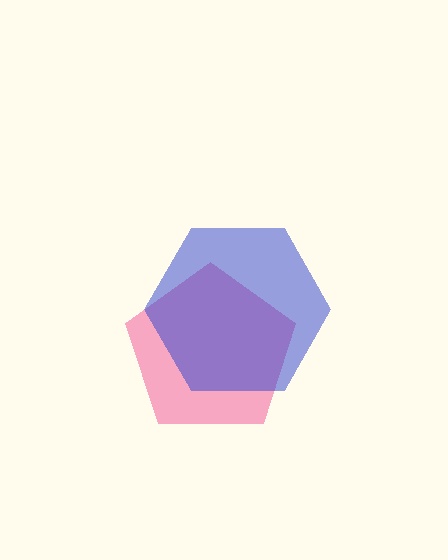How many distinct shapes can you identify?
There are 2 distinct shapes: a pink pentagon, a blue hexagon.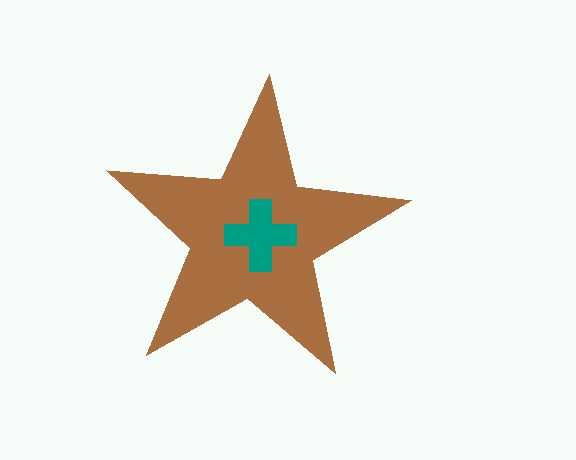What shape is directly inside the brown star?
The teal cross.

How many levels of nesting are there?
2.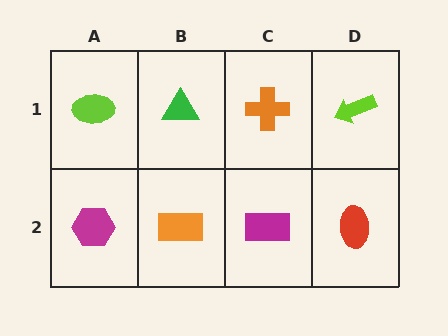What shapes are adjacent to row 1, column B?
An orange rectangle (row 2, column B), a lime ellipse (row 1, column A), an orange cross (row 1, column C).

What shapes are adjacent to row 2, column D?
A lime arrow (row 1, column D), a magenta rectangle (row 2, column C).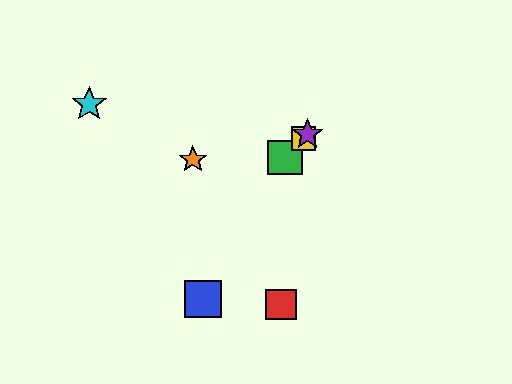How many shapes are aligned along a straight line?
3 shapes (the green square, the yellow square, the purple star) are aligned along a straight line.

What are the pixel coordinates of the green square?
The green square is at (285, 157).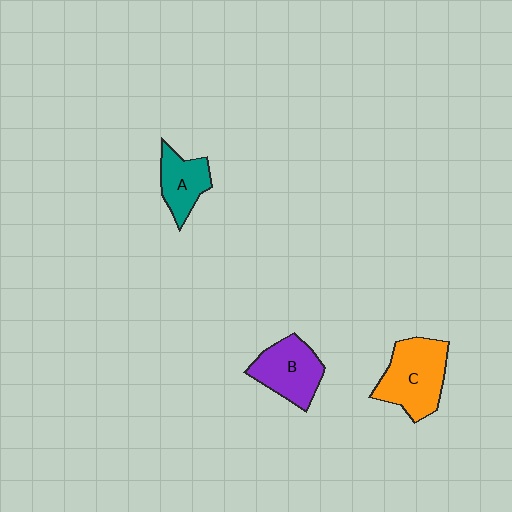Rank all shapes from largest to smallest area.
From largest to smallest: C (orange), B (purple), A (teal).